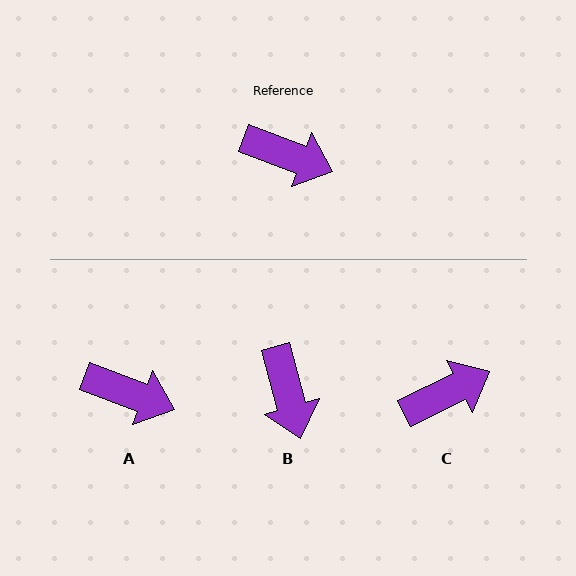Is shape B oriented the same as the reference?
No, it is off by about 54 degrees.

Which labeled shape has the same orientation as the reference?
A.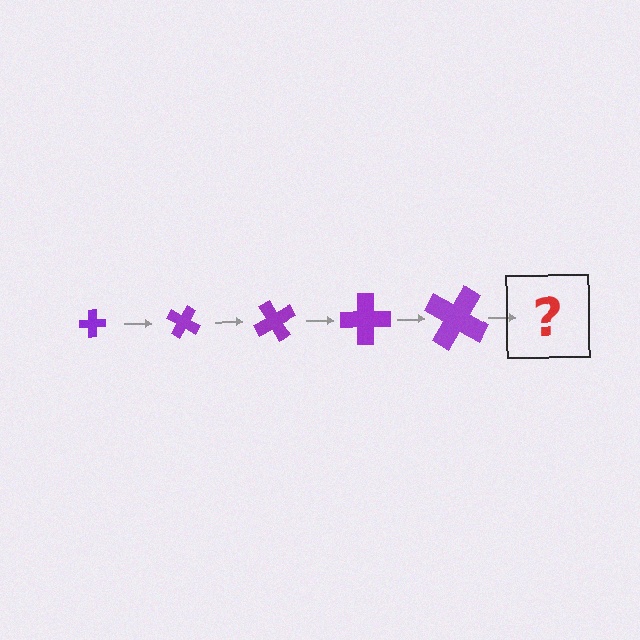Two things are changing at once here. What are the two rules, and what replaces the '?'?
The two rules are that the cross grows larger each step and it rotates 30 degrees each step. The '?' should be a cross, larger than the previous one and rotated 150 degrees from the start.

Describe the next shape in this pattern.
It should be a cross, larger than the previous one and rotated 150 degrees from the start.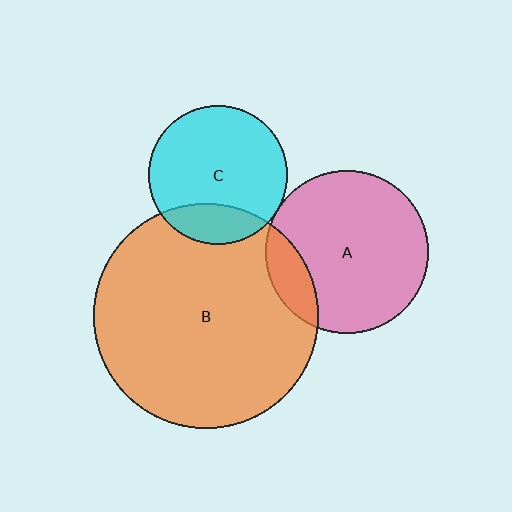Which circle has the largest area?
Circle B (orange).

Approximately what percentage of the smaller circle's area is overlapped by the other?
Approximately 5%.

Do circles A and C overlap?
Yes.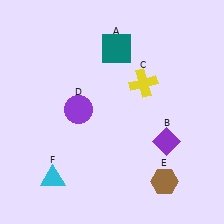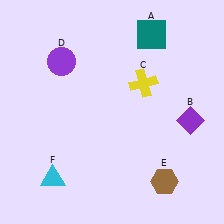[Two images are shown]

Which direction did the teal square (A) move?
The teal square (A) moved right.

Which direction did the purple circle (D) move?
The purple circle (D) moved up.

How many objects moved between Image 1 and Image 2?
3 objects moved between the two images.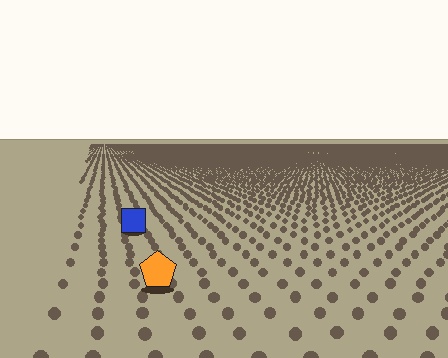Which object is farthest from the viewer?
The blue square is farthest from the viewer. It appears smaller and the ground texture around it is denser.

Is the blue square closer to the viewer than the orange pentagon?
No. The orange pentagon is closer — you can tell from the texture gradient: the ground texture is coarser near it.